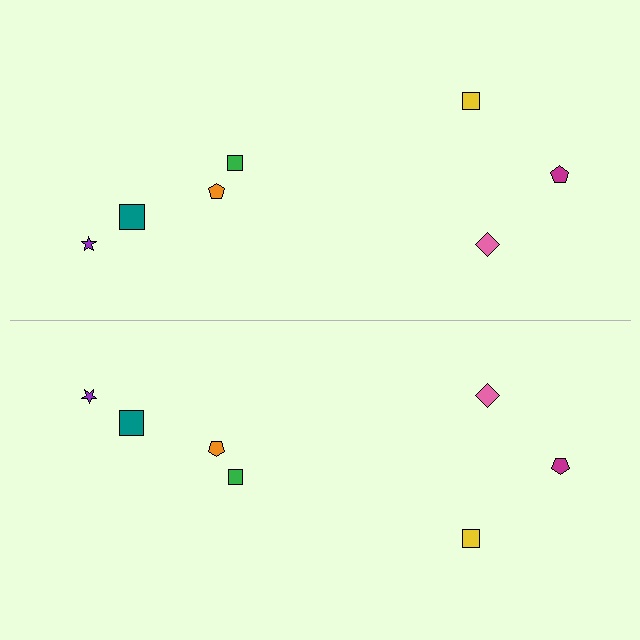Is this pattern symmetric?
Yes, this pattern has bilateral (reflection) symmetry.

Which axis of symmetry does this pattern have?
The pattern has a horizontal axis of symmetry running through the center of the image.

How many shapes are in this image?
There are 14 shapes in this image.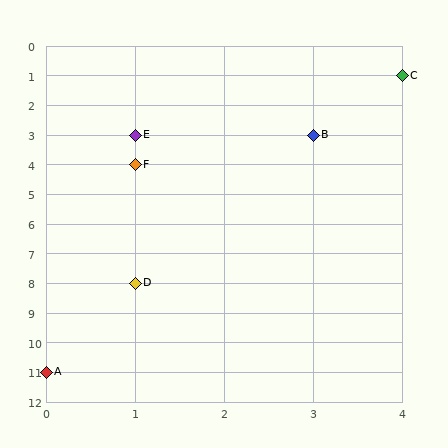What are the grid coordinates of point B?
Point B is at grid coordinates (3, 3).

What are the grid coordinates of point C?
Point C is at grid coordinates (4, 1).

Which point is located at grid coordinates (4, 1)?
Point C is at (4, 1).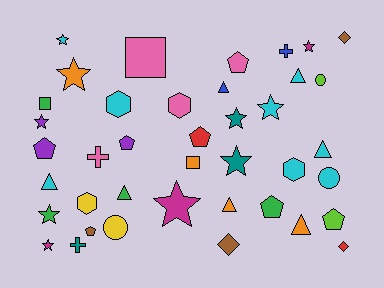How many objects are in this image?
There are 40 objects.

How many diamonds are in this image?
There are 3 diamonds.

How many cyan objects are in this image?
There are 8 cyan objects.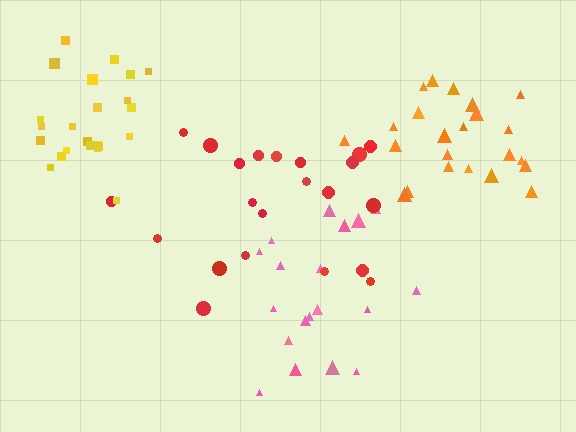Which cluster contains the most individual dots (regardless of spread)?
Yellow (23).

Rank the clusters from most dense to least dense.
yellow, orange, red, pink.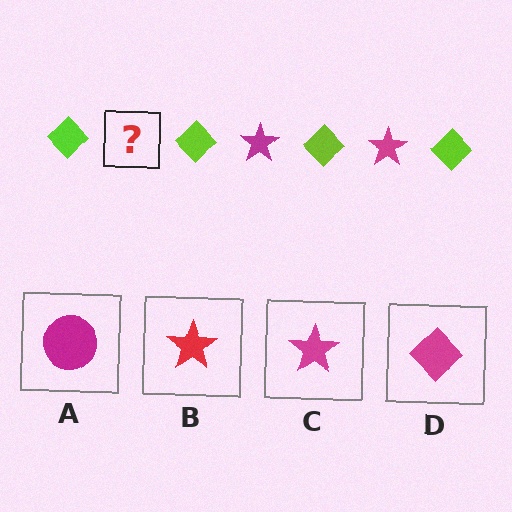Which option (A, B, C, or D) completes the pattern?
C.